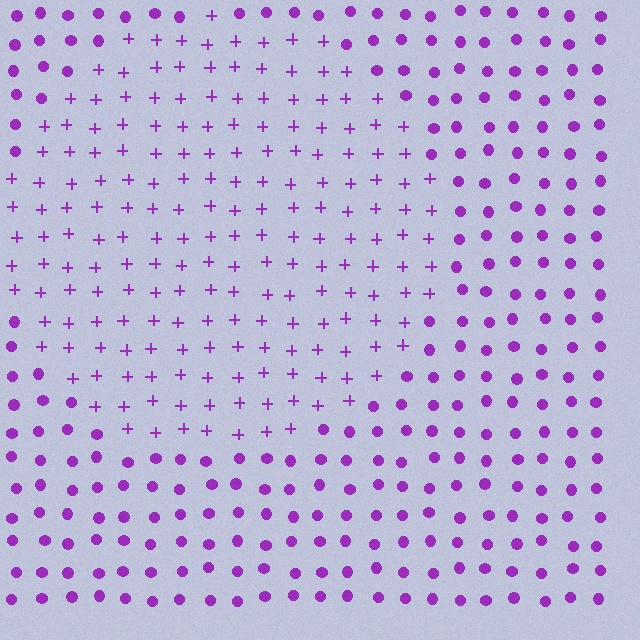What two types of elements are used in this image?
The image uses plus signs inside the circle region and circles outside it.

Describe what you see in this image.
The image is filled with small purple elements arranged in a uniform grid. A circle-shaped region contains plus signs, while the surrounding area contains circles. The boundary is defined purely by the change in element shape.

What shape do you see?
I see a circle.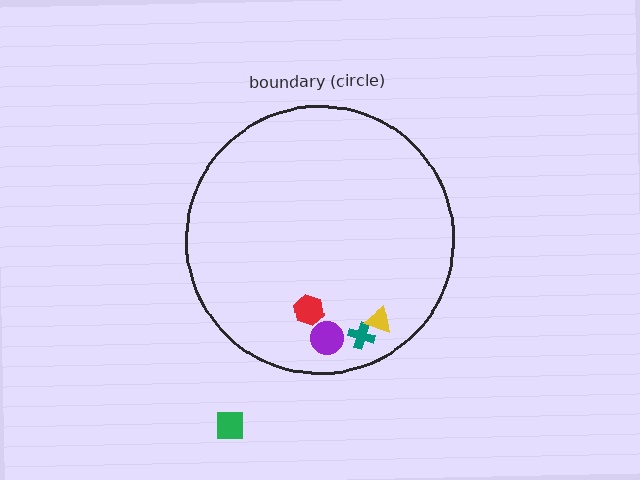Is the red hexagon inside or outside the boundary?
Inside.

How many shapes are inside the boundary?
4 inside, 1 outside.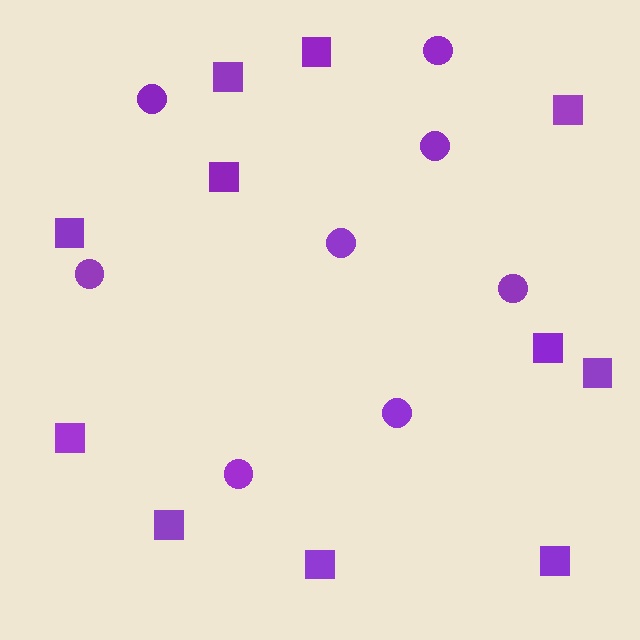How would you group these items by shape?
There are 2 groups: one group of circles (8) and one group of squares (11).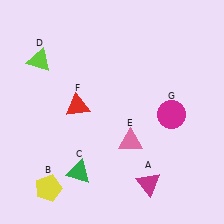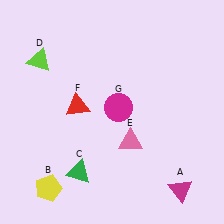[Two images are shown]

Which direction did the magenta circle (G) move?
The magenta circle (G) moved left.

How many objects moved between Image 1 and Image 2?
2 objects moved between the two images.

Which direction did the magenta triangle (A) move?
The magenta triangle (A) moved right.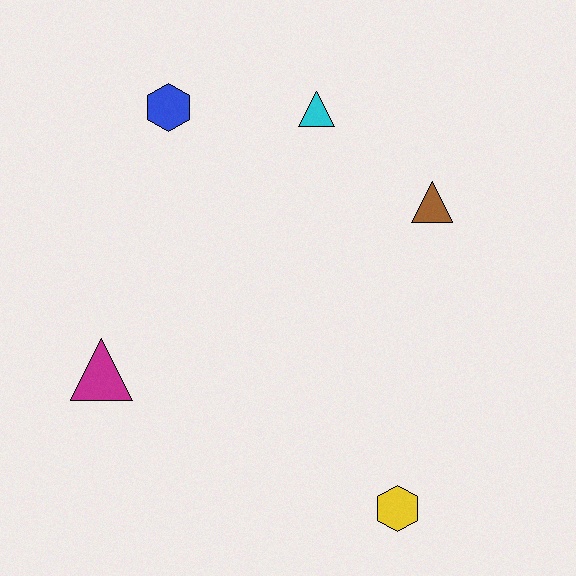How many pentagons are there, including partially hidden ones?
There are no pentagons.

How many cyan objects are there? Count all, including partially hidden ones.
There is 1 cyan object.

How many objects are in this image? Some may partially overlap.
There are 5 objects.